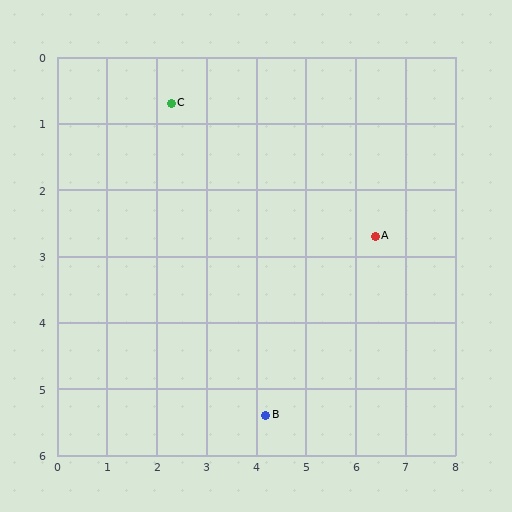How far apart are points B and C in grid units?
Points B and C are about 5.1 grid units apart.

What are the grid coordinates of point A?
Point A is at approximately (6.4, 2.7).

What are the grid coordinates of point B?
Point B is at approximately (4.2, 5.4).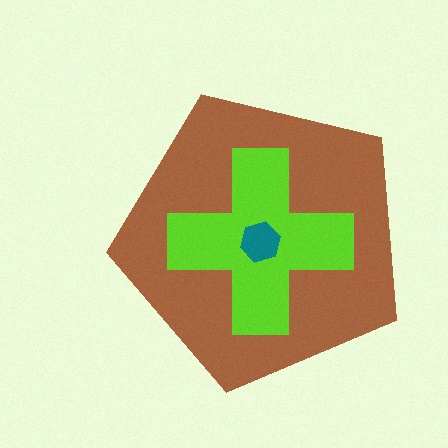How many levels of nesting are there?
3.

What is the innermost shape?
The teal hexagon.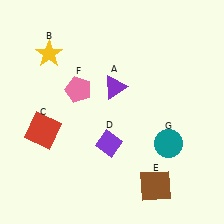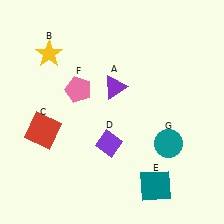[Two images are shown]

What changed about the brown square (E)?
In Image 1, E is brown. In Image 2, it changed to teal.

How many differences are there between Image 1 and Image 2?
There is 1 difference between the two images.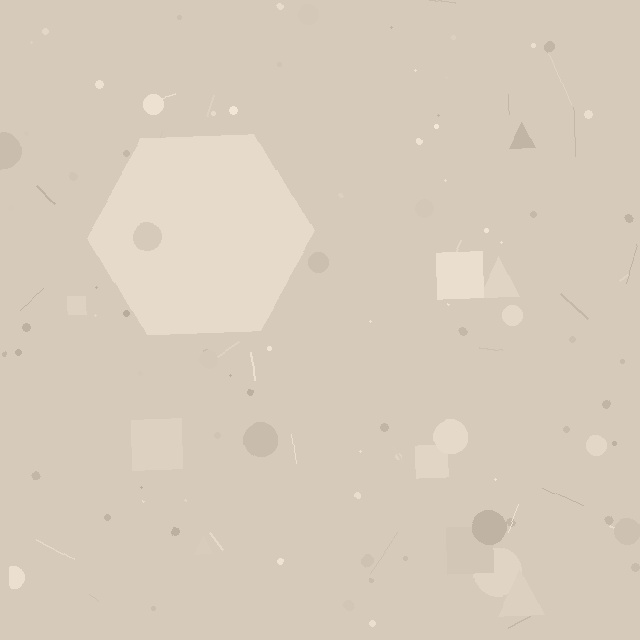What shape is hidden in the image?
A hexagon is hidden in the image.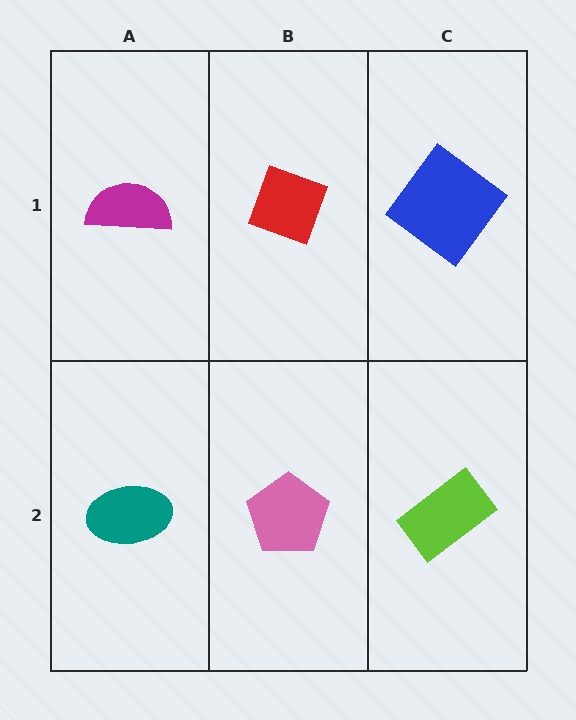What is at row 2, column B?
A pink pentagon.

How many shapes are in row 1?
3 shapes.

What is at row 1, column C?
A blue diamond.